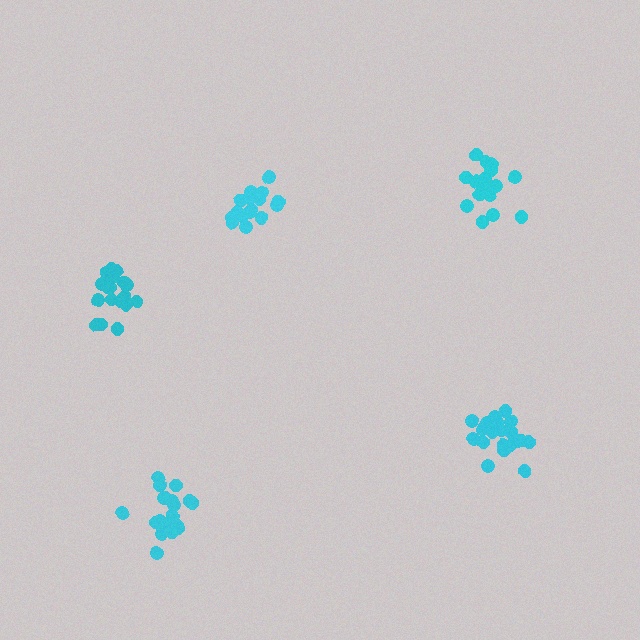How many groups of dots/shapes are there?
There are 5 groups.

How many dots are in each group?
Group 1: 20 dots, Group 2: 18 dots, Group 3: 20 dots, Group 4: 18 dots, Group 5: 17 dots (93 total).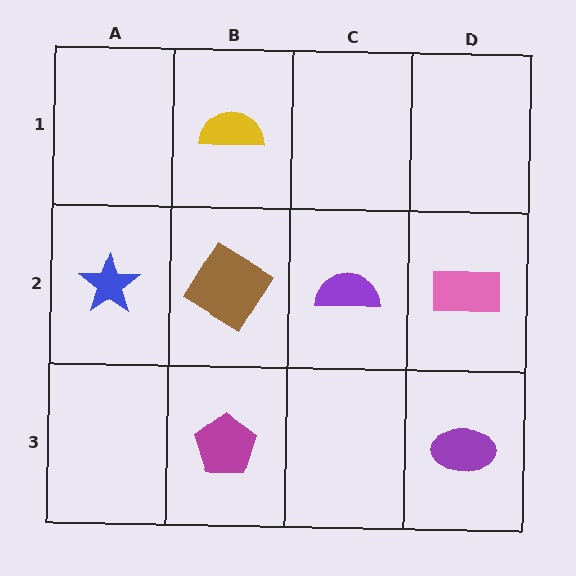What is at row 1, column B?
A yellow semicircle.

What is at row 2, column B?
A brown diamond.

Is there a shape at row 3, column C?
No, that cell is empty.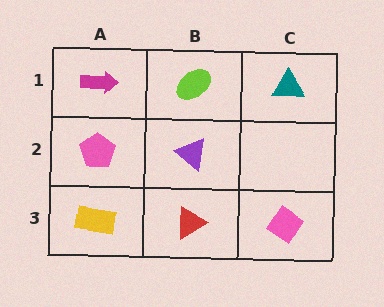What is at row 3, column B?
A red triangle.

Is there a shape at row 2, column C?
No, that cell is empty.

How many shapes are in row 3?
3 shapes.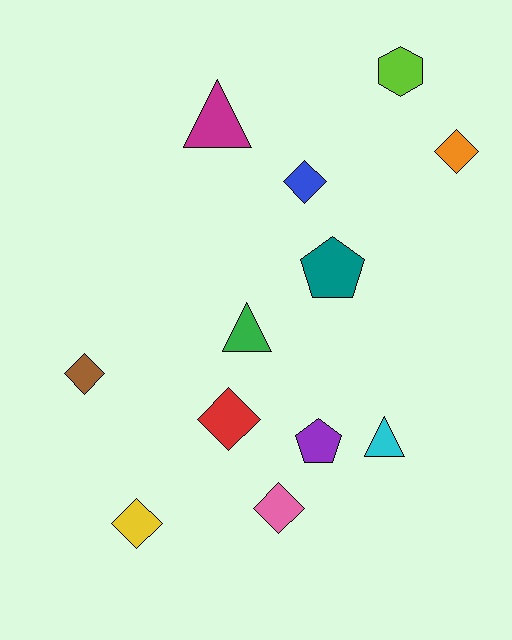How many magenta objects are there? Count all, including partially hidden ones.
There is 1 magenta object.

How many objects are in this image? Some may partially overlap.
There are 12 objects.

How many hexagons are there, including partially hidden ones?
There is 1 hexagon.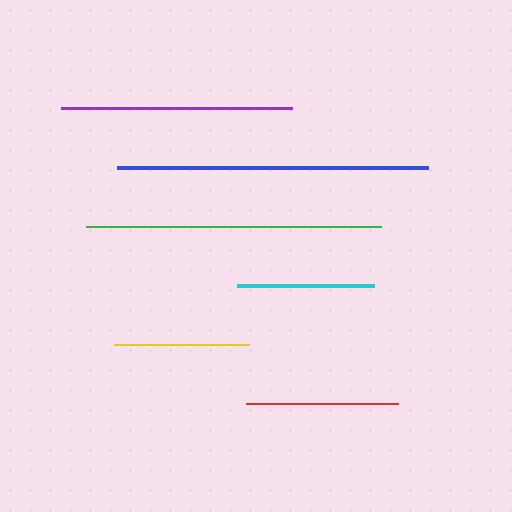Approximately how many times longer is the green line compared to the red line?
The green line is approximately 1.9 times the length of the red line.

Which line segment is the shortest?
The yellow line is the shortest at approximately 136 pixels.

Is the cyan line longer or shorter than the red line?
The red line is longer than the cyan line.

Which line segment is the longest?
The blue line is the longest at approximately 311 pixels.